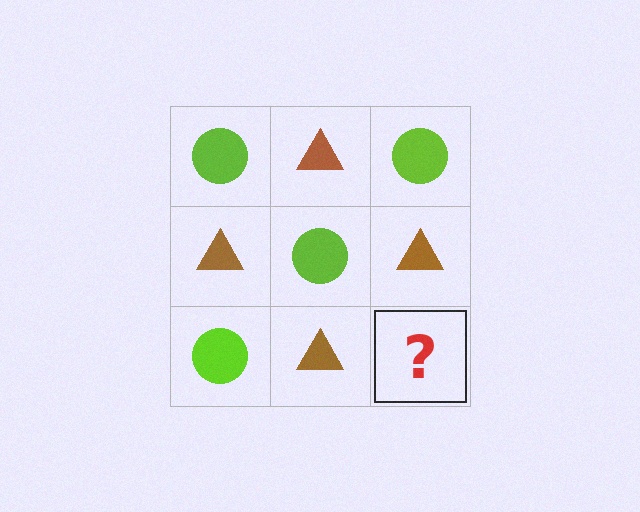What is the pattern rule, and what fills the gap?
The rule is that it alternates lime circle and brown triangle in a checkerboard pattern. The gap should be filled with a lime circle.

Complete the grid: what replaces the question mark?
The question mark should be replaced with a lime circle.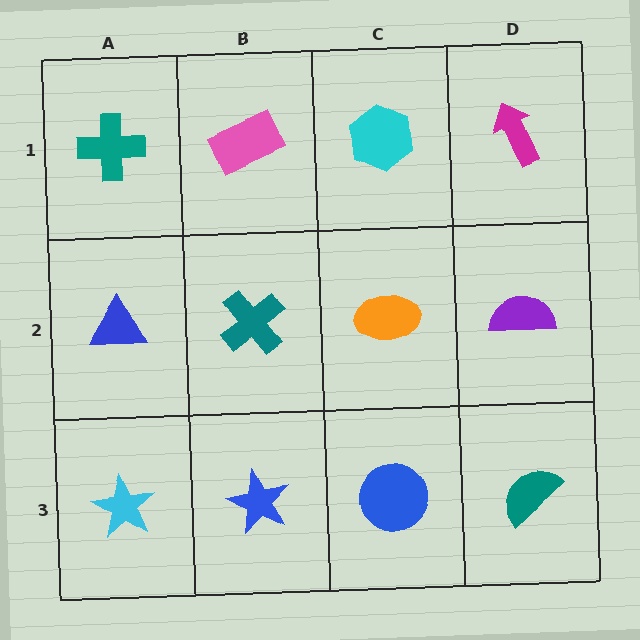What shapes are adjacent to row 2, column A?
A teal cross (row 1, column A), a cyan star (row 3, column A), a teal cross (row 2, column B).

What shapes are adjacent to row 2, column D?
A magenta arrow (row 1, column D), a teal semicircle (row 3, column D), an orange ellipse (row 2, column C).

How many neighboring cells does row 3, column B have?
3.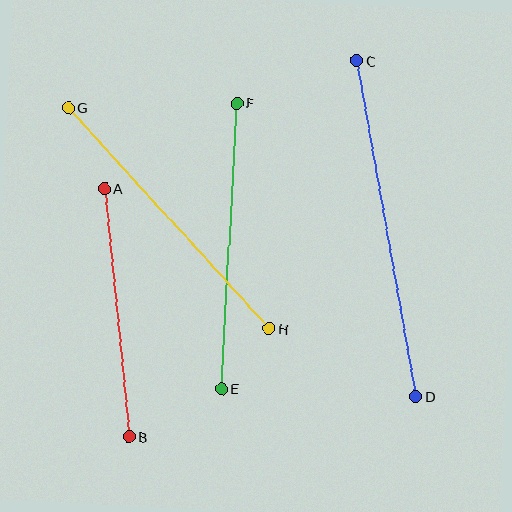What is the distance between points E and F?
The distance is approximately 286 pixels.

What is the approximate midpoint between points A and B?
The midpoint is at approximately (117, 313) pixels.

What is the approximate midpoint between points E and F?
The midpoint is at approximately (229, 246) pixels.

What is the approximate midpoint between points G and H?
The midpoint is at approximately (169, 218) pixels.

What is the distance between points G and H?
The distance is approximately 298 pixels.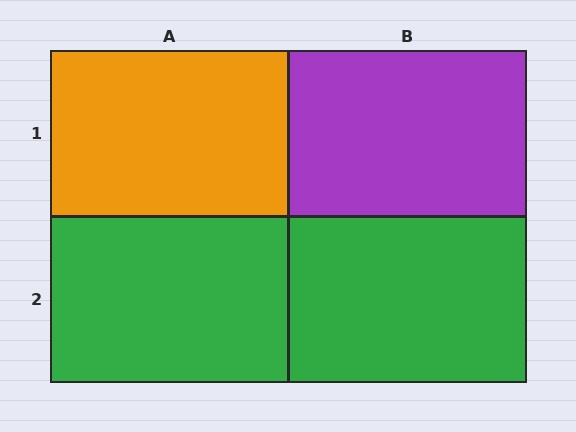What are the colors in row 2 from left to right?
Green, green.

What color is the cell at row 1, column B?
Purple.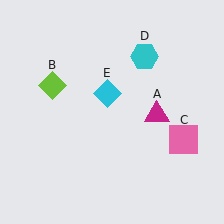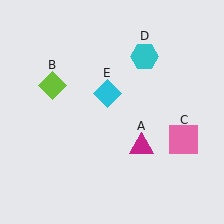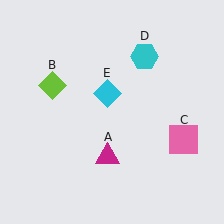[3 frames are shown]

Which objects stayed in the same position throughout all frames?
Lime diamond (object B) and pink square (object C) and cyan hexagon (object D) and cyan diamond (object E) remained stationary.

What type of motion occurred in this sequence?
The magenta triangle (object A) rotated clockwise around the center of the scene.